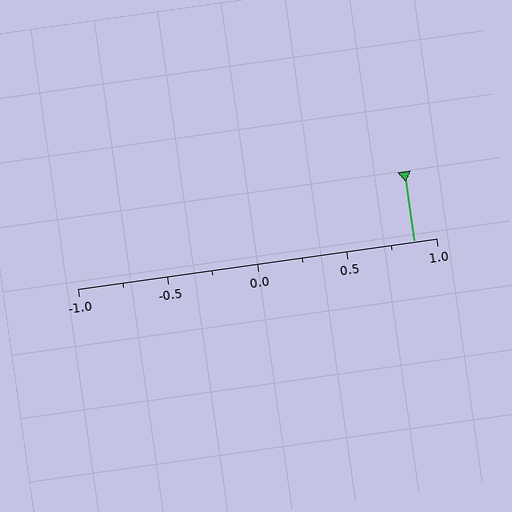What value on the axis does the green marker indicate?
The marker indicates approximately 0.88.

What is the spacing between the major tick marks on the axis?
The major ticks are spaced 0.5 apart.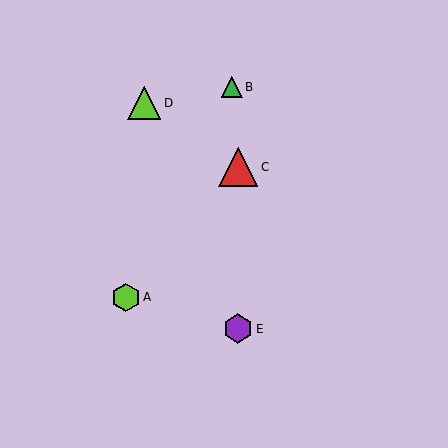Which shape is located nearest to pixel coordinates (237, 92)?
The green triangle (labeled B) at (232, 87) is nearest to that location.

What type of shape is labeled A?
Shape A is a lime hexagon.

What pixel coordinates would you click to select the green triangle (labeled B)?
Click at (232, 87) to select the green triangle B.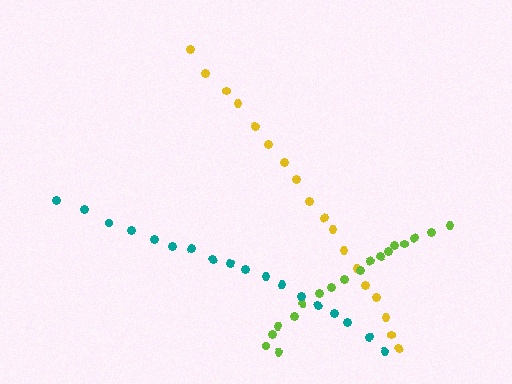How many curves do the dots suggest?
There are 3 distinct paths.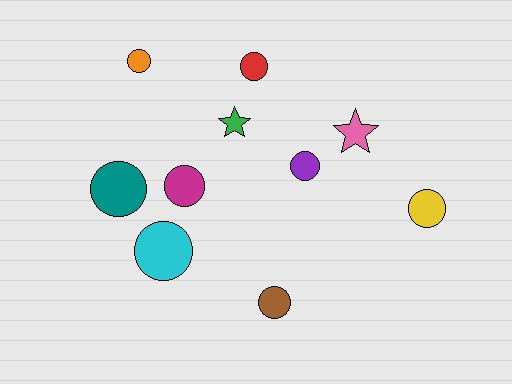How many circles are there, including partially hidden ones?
There are 8 circles.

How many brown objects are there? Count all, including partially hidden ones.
There is 1 brown object.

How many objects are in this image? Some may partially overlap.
There are 10 objects.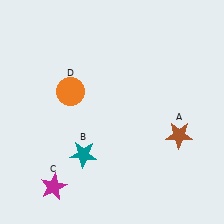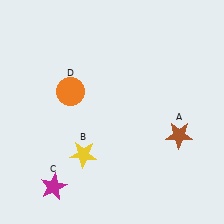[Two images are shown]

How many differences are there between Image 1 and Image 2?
There is 1 difference between the two images.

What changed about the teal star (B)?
In Image 1, B is teal. In Image 2, it changed to yellow.